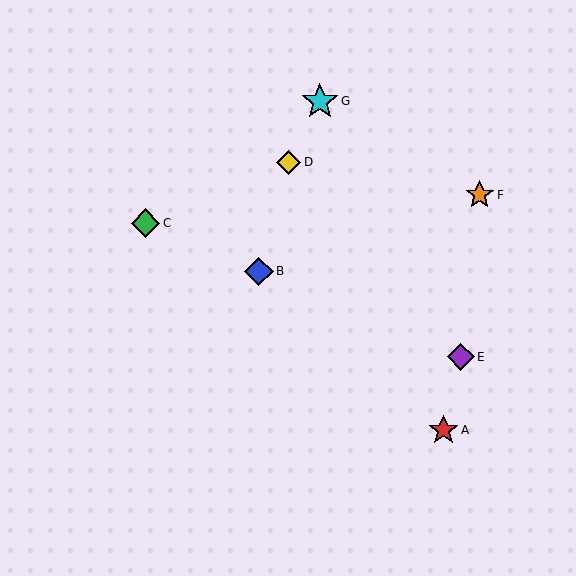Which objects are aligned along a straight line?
Objects B, C, E are aligned along a straight line.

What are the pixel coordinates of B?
Object B is at (259, 271).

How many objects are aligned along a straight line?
3 objects (B, C, E) are aligned along a straight line.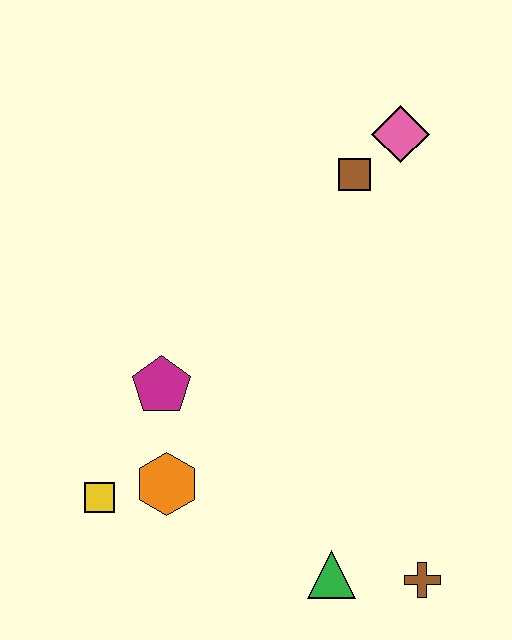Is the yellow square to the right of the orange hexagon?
No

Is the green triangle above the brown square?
No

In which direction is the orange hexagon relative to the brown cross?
The orange hexagon is to the left of the brown cross.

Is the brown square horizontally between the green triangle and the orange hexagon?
No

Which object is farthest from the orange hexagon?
The pink diamond is farthest from the orange hexagon.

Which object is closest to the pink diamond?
The brown square is closest to the pink diamond.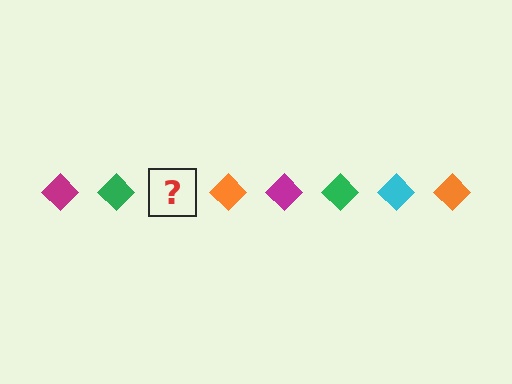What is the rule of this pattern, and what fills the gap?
The rule is that the pattern cycles through magenta, green, cyan, orange diamonds. The gap should be filled with a cyan diamond.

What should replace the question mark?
The question mark should be replaced with a cyan diamond.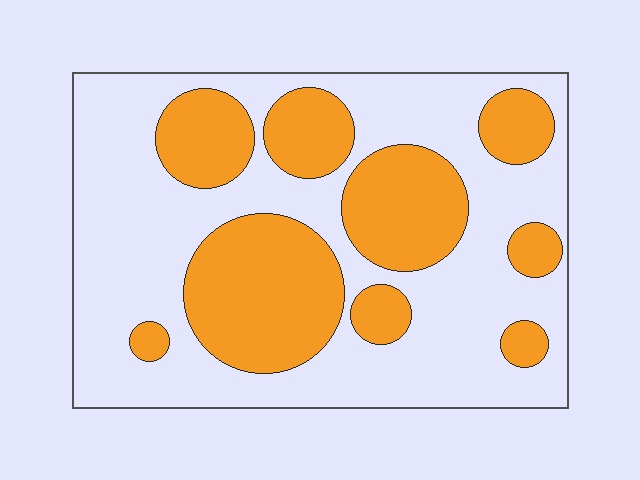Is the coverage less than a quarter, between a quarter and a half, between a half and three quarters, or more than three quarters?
Between a quarter and a half.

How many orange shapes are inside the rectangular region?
9.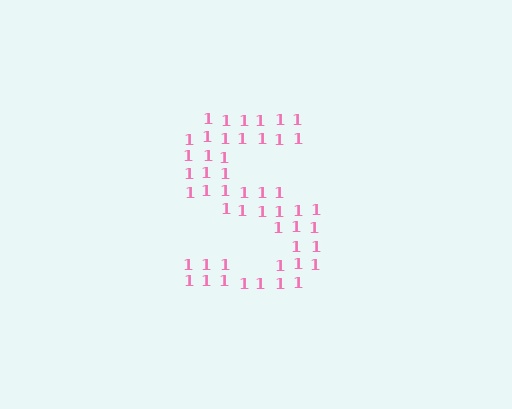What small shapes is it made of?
It is made of small digit 1's.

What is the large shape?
The large shape is the letter S.